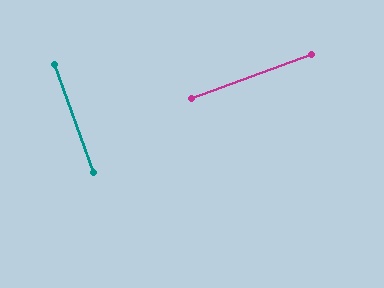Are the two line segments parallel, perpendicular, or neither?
Perpendicular — they meet at approximately 90°.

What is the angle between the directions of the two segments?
Approximately 90 degrees.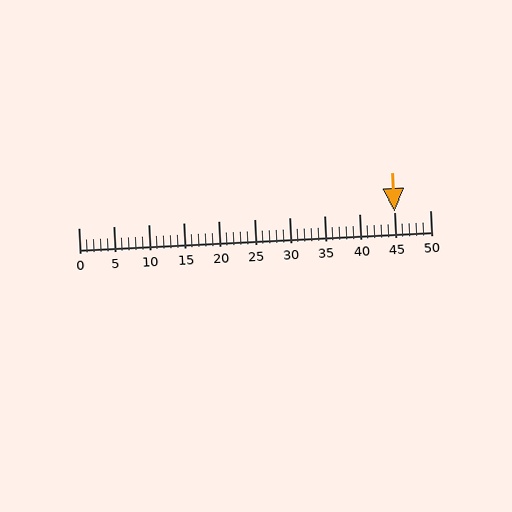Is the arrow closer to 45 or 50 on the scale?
The arrow is closer to 45.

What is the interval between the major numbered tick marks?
The major tick marks are spaced 5 units apart.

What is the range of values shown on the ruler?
The ruler shows values from 0 to 50.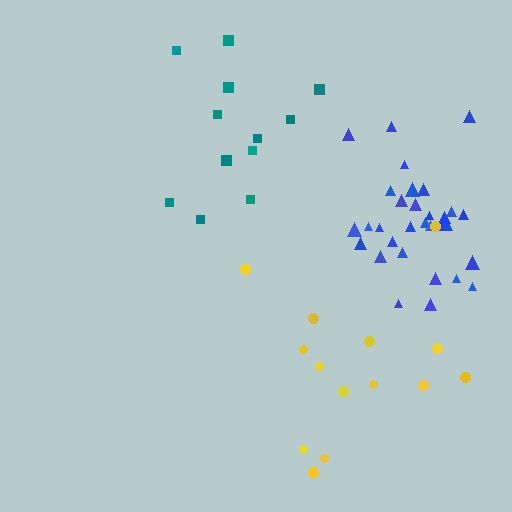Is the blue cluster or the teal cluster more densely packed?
Blue.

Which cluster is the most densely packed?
Blue.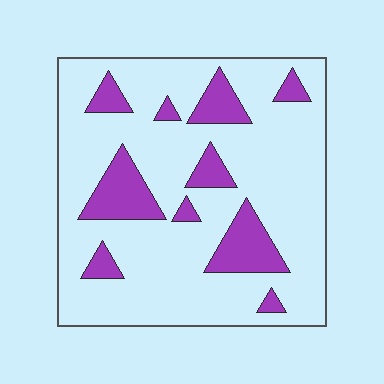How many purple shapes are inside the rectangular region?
10.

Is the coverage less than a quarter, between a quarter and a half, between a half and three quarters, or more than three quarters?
Less than a quarter.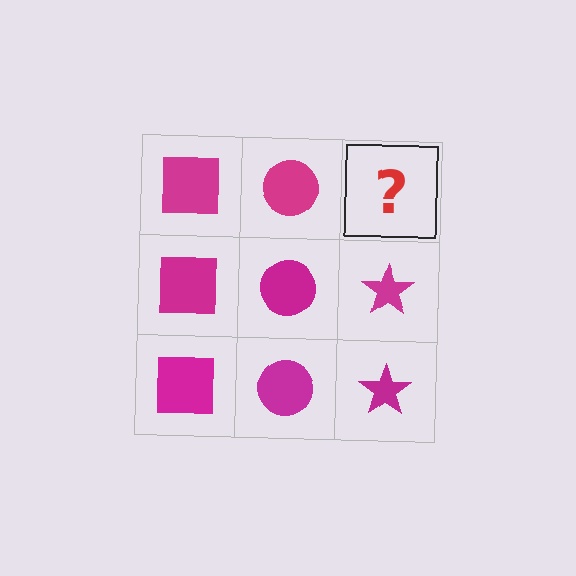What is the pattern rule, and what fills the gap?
The rule is that each column has a consistent shape. The gap should be filled with a magenta star.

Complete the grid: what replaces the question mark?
The question mark should be replaced with a magenta star.